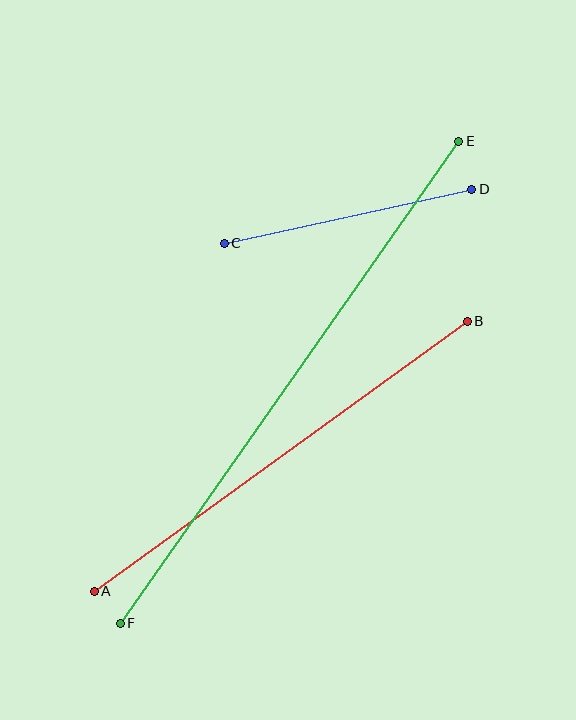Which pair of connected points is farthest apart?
Points E and F are farthest apart.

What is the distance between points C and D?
The distance is approximately 253 pixels.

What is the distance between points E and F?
The distance is approximately 589 pixels.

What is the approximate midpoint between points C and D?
The midpoint is at approximately (348, 216) pixels.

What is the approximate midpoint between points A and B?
The midpoint is at approximately (281, 456) pixels.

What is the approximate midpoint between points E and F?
The midpoint is at approximately (290, 382) pixels.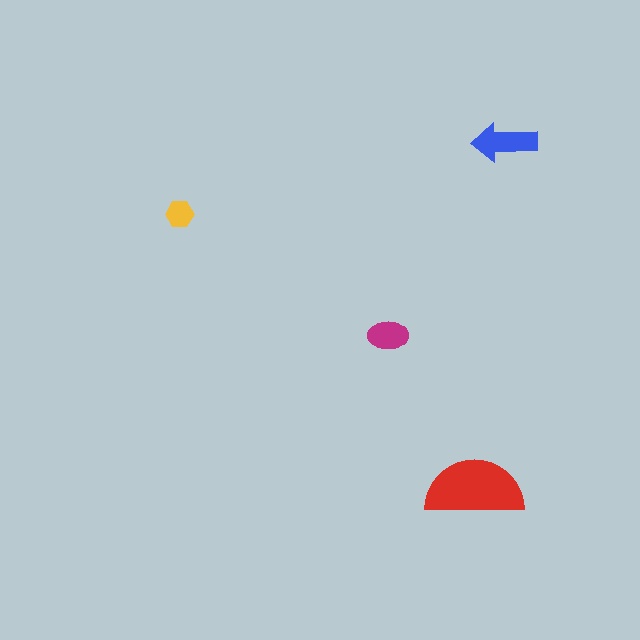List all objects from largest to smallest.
The red semicircle, the blue arrow, the magenta ellipse, the yellow hexagon.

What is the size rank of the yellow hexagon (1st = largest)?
4th.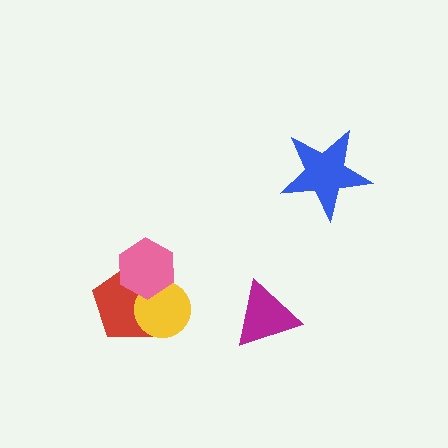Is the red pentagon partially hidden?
Yes, it is partially covered by another shape.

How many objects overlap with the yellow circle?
2 objects overlap with the yellow circle.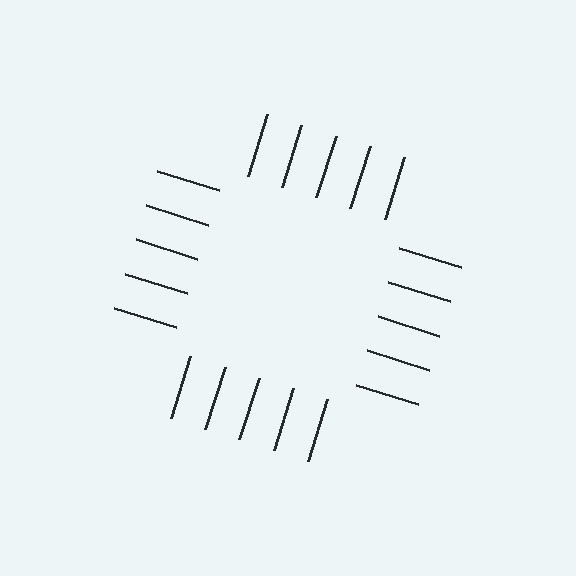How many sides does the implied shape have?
4 sides — the line-ends trace a square.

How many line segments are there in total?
20 — 5 along each of the 4 edges.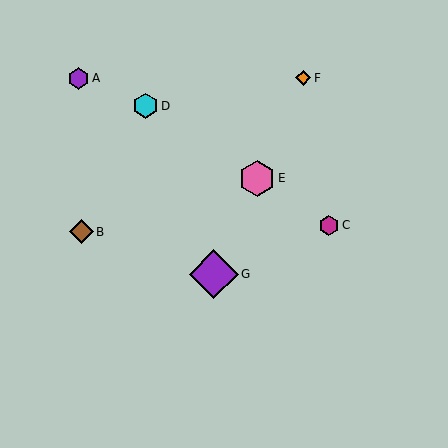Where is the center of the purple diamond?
The center of the purple diamond is at (214, 274).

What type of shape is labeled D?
Shape D is a cyan hexagon.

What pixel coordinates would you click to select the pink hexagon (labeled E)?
Click at (257, 178) to select the pink hexagon E.